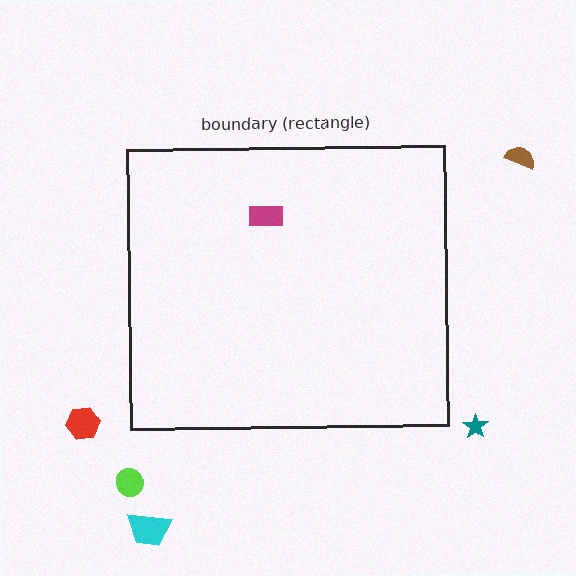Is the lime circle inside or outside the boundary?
Outside.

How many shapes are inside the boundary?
1 inside, 5 outside.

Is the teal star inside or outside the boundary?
Outside.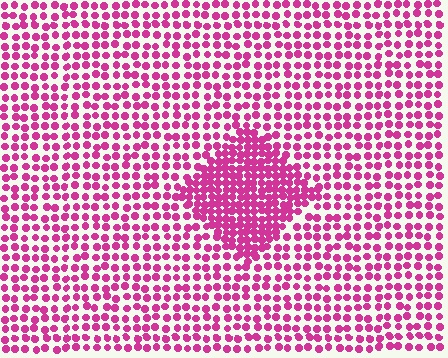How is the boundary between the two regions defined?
The boundary is defined by a change in element density (approximately 2.0x ratio). All elements are the same color, size, and shape.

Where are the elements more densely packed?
The elements are more densely packed inside the diamond boundary.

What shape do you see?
I see a diamond.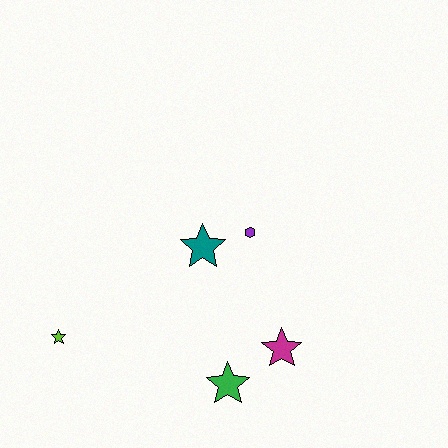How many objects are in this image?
There are 5 objects.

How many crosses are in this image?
There are no crosses.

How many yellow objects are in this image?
There are no yellow objects.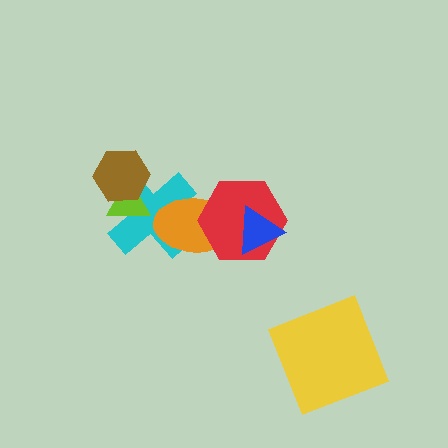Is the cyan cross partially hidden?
Yes, it is partially covered by another shape.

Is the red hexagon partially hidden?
Yes, it is partially covered by another shape.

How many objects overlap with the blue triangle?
1 object overlaps with the blue triangle.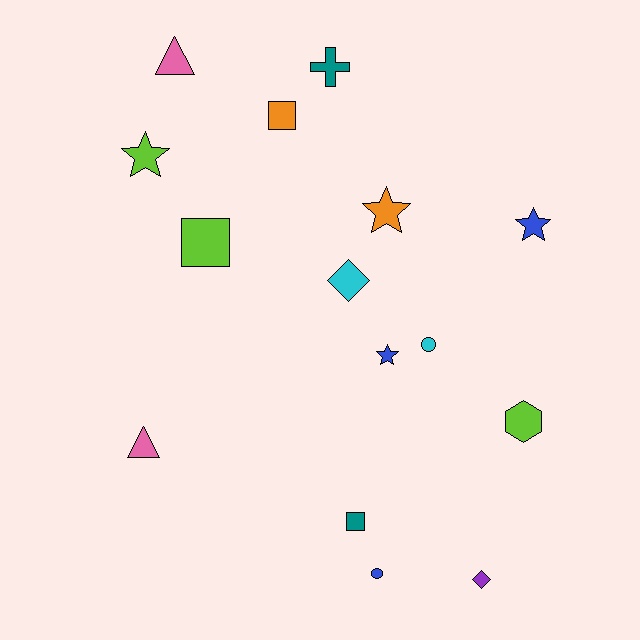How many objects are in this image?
There are 15 objects.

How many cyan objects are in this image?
There are 2 cyan objects.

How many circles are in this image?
There are 2 circles.